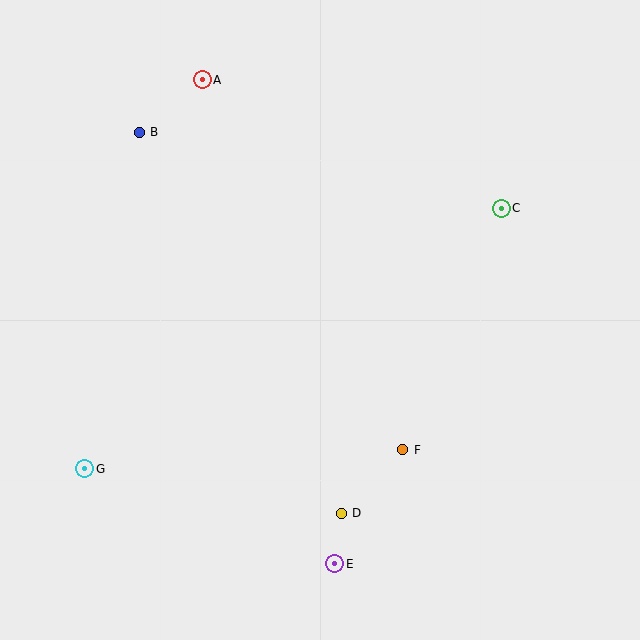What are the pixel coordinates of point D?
Point D is at (341, 513).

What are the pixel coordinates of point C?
Point C is at (501, 208).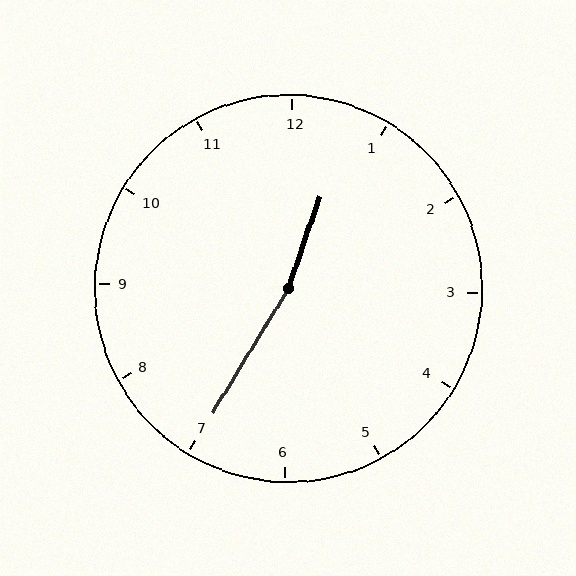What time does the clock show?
12:35.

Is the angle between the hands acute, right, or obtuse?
It is obtuse.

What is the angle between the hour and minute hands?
Approximately 168 degrees.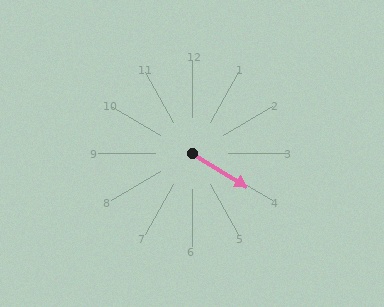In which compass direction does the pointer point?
Southeast.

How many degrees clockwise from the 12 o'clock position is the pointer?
Approximately 121 degrees.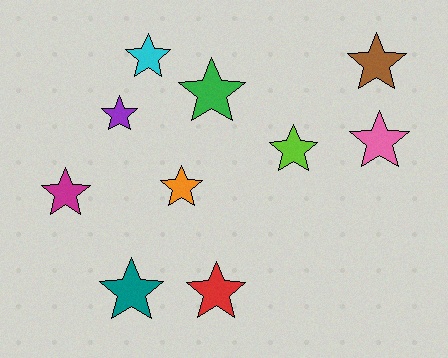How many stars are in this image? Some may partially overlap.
There are 10 stars.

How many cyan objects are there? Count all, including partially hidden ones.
There is 1 cyan object.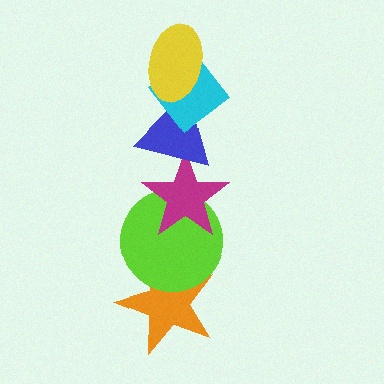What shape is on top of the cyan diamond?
The yellow ellipse is on top of the cyan diamond.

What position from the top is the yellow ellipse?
The yellow ellipse is 1st from the top.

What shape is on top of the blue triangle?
The cyan diamond is on top of the blue triangle.